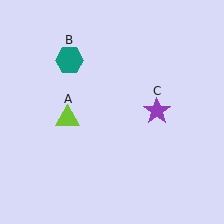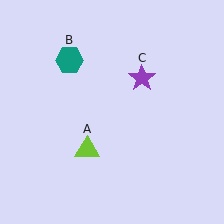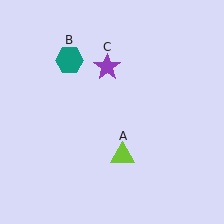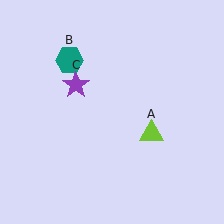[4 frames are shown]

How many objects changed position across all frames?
2 objects changed position: lime triangle (object A), purple star (object C).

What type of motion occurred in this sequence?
The lime triangle (object A), purple star (object C) rotated counterclockwise around the center of the scene.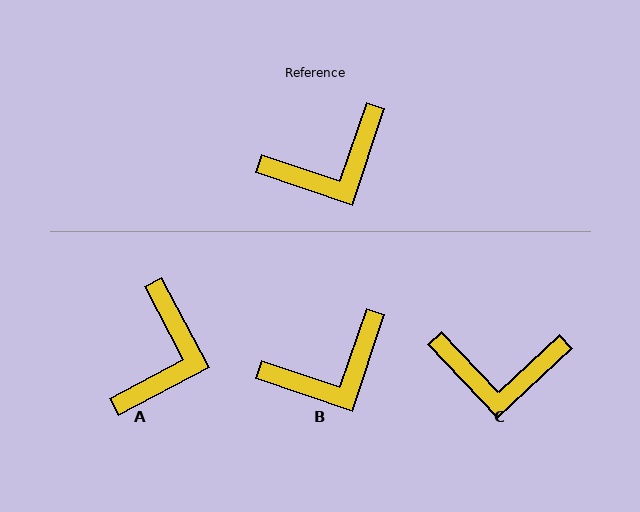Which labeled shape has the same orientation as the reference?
B.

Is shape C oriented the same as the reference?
No, it is off by about 28 degrees.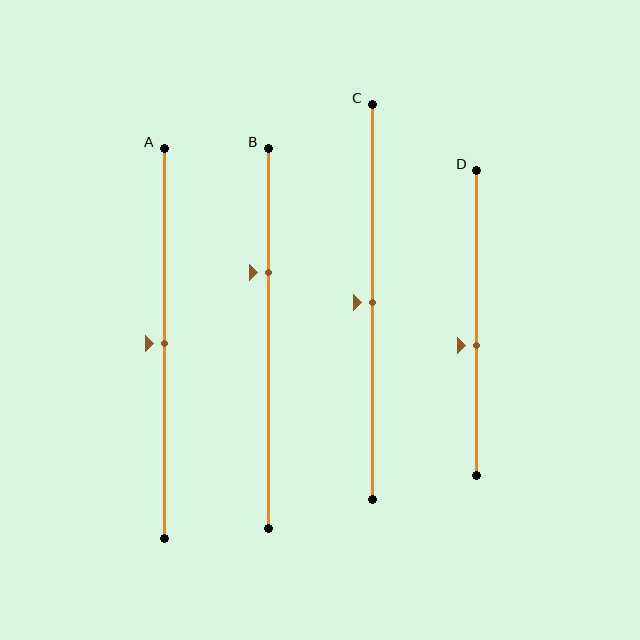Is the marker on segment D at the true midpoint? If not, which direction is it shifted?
No, the marker on segment D is shifted downward by about 7% of the segment length.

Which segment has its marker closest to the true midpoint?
Segment A has its marker closest to the true midpoint.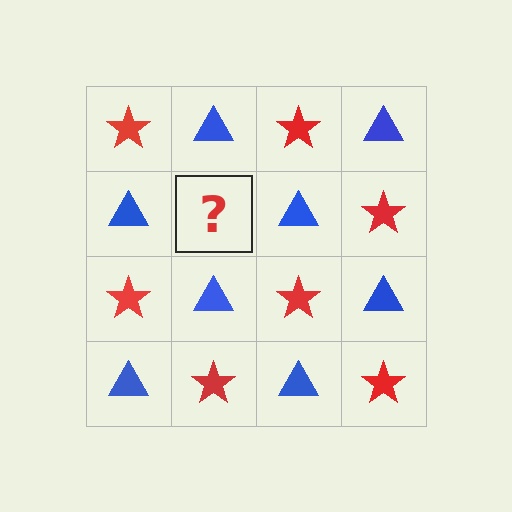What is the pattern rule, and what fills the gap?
The rule is that it alternates red star and blue triangle in a checkerboard pattern. The gap should be filled with a red star.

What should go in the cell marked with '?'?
The missing cell should contain a red star.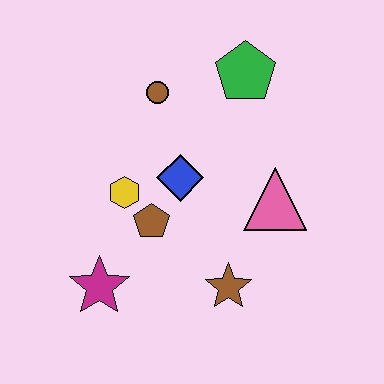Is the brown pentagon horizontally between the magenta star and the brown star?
Yes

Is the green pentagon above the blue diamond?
Yes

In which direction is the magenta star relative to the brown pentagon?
The magenta star is below the brown pentagon.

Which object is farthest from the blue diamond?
The magenta star is farthest from the blue diamond.